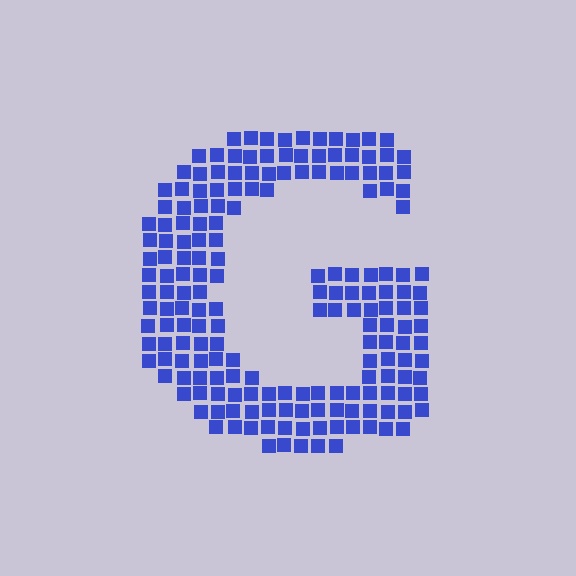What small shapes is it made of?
It is made of small squares.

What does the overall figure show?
The overall figure shows the letter G.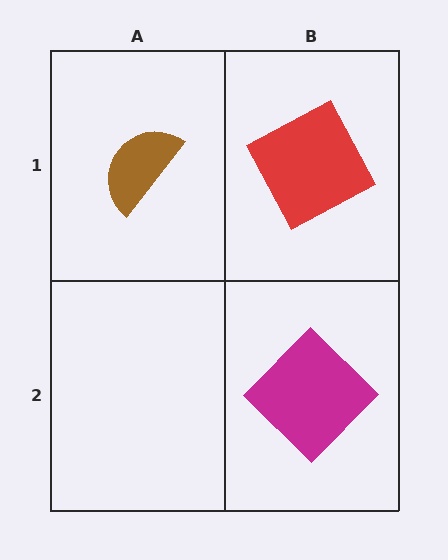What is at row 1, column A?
A brown semicircle.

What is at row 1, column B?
A red square.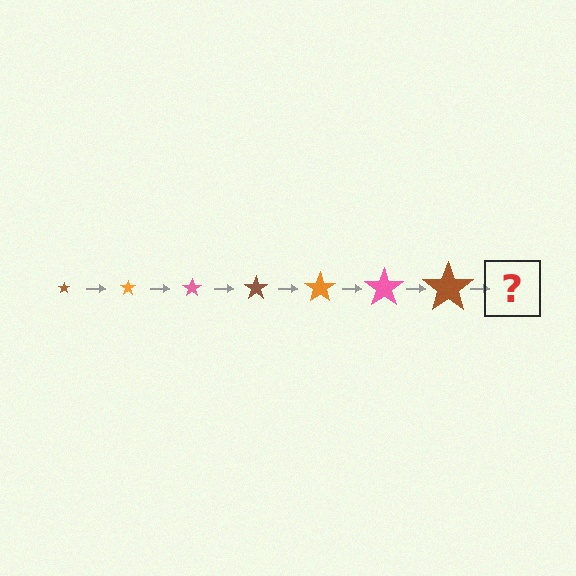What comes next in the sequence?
The next element should be an orange star, larger than the previous one.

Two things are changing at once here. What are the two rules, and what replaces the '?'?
The two rules are that the star grows larger each step and the color cycles through brown, orange, and pink. The '?' should be an orange star, larger than the previous one.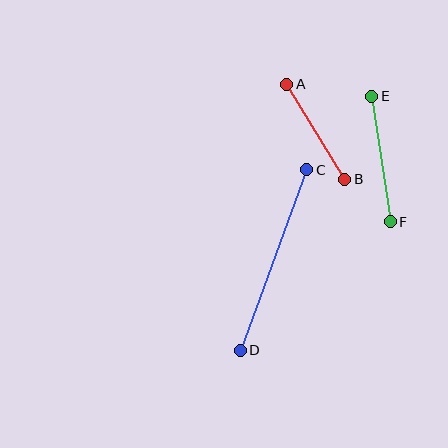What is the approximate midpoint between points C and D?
The midpoint is at approximately (274, 260) pixels.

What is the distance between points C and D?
The distance is approximately 192 pixels.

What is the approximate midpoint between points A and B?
The midpoint is at approximately (316, 132) pixels.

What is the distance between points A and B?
The distance is approximately 111 pixels.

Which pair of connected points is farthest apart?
Points C and D are farthest apart.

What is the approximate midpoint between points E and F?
The midpoint is at approximately (381, 159) pixels.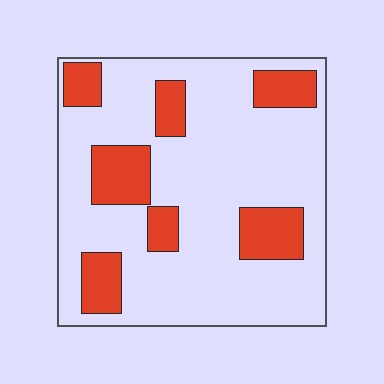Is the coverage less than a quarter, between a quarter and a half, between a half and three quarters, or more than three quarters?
Less than a quarter.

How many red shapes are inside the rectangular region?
7.